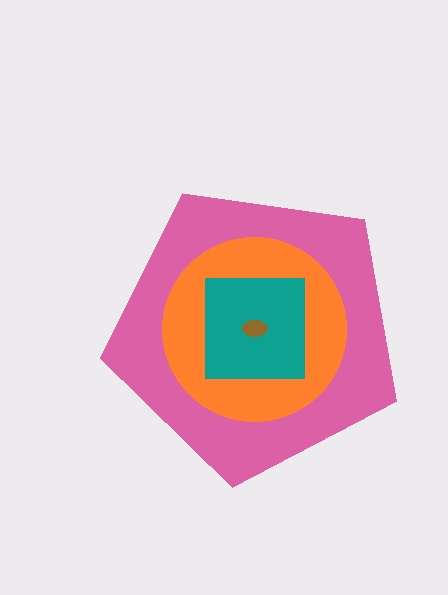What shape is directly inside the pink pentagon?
The orange circle.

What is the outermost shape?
The pink pentagon.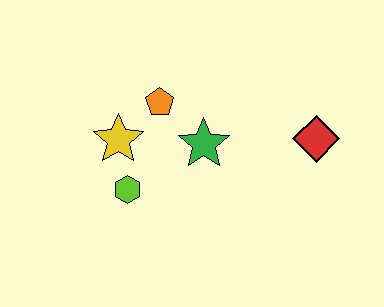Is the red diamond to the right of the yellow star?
Yes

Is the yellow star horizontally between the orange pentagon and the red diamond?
No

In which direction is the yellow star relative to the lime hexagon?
The yellow star is above the lime hexagon.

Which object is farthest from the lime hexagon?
The red diamond is farthest from the lime hexagon.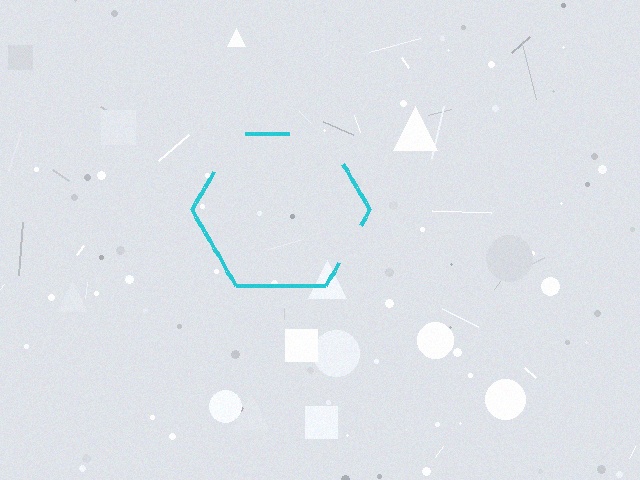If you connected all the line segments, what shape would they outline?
They would outline a hexagon.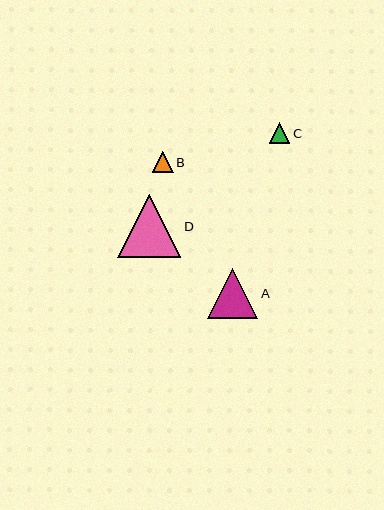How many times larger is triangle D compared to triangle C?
Triangle D is approximately 3.1 times the size of triangle C.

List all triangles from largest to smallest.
From largest to smallest: D, A, B, C.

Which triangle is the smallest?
Triangle C is the smallest with a size of approximately 20 pixels.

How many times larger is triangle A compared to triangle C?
Triangle A is approximately 2.5 times the size of triangle C.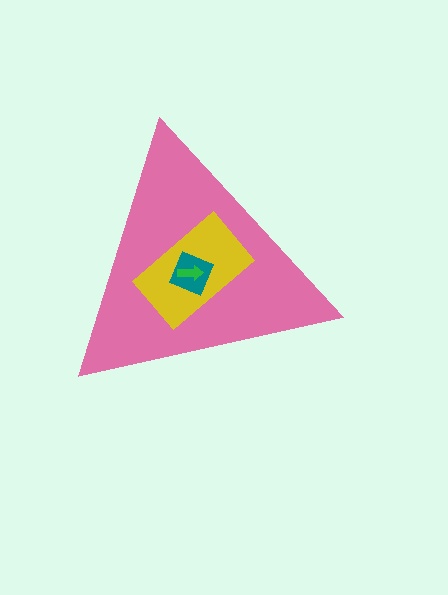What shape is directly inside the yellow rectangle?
The teal diamond.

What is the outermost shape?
The pink triangle.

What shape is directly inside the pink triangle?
The yellow rectangle.